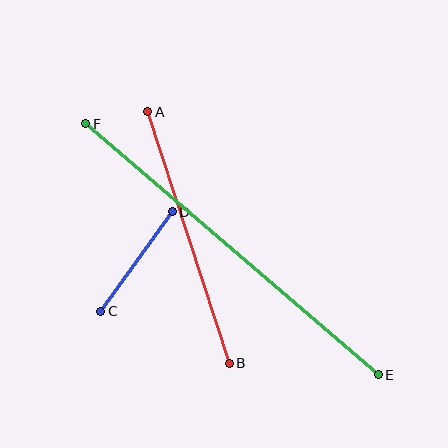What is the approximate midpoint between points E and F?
The midpoint is at approximately (232, 249) pixels.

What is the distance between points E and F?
The distance is approximately 385 pixels.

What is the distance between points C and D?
The distance is approximately 123 pixels.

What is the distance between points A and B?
The distance is approximately 265 pixels.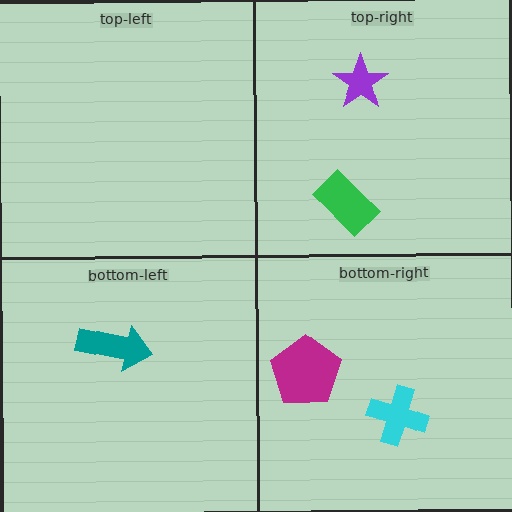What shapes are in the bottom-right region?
The cyan cross, the magenta pentagon.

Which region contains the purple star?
The top-right region.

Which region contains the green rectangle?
The top-right region.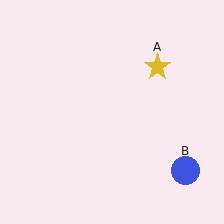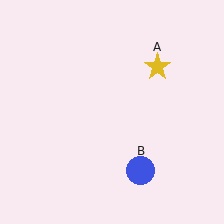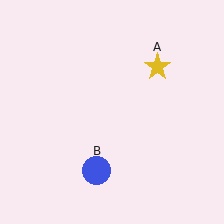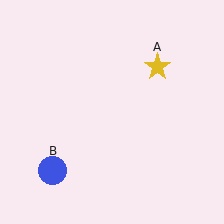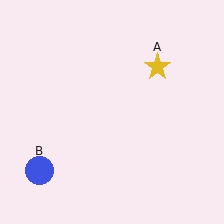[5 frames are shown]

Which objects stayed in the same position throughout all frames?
Yellow star (object A) remained stationary.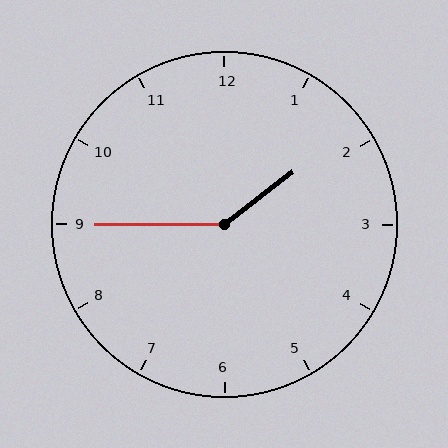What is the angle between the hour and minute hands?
Approximately 142 degrees.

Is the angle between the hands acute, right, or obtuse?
It is obtuse.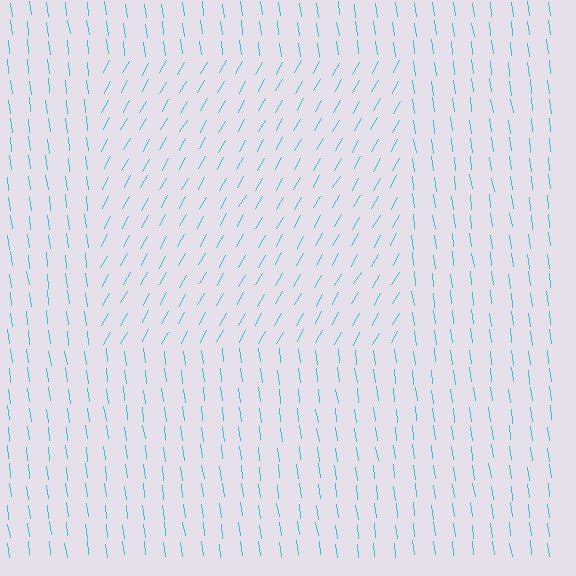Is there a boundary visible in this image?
Yes, there is a texture boundary formed by a change in line orientation.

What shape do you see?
I see a rectangle.